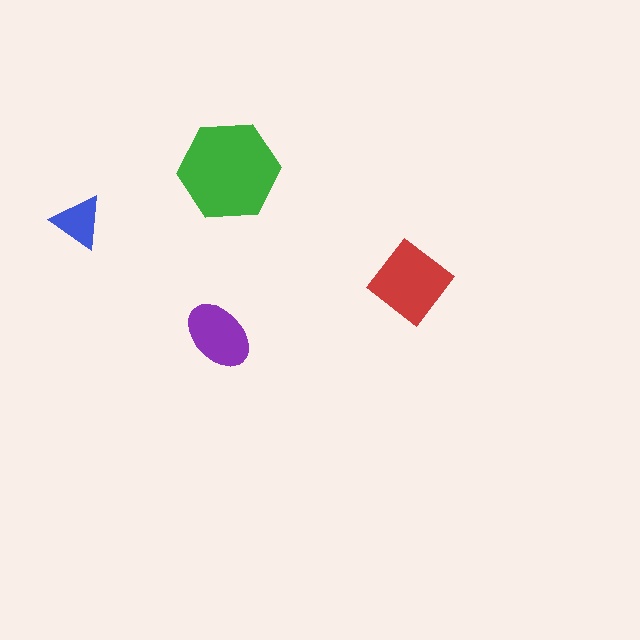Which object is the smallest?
The blue triangle.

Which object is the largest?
The green hexagon.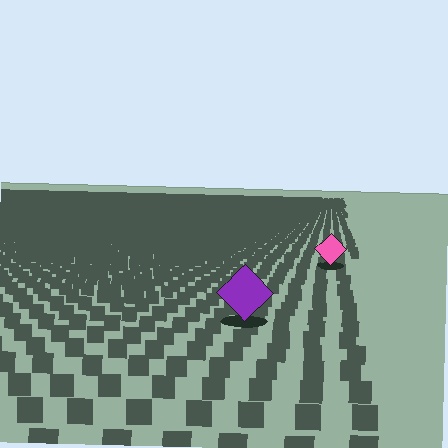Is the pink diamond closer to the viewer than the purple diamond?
No. The purple diamond is closer — you can tell from the texture gradient: the ground texture is coarser near it.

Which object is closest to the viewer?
The purple diamond is closest. The texture marks near it are larger and more spread out.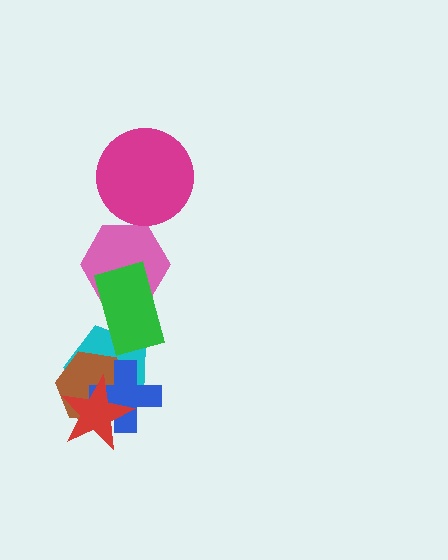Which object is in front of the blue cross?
The red star is in front of the blue cross.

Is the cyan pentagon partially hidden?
Yes, it is partially covered by another shape.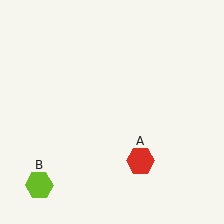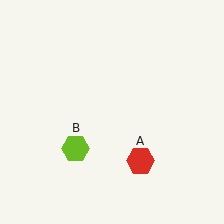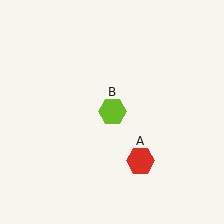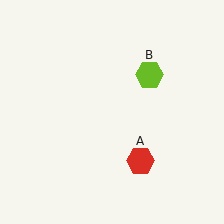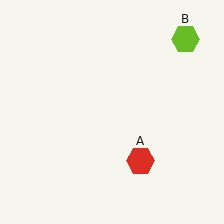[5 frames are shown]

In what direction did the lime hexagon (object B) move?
The lime hexagon (object B) moved up and to the right.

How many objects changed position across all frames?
1 object changed position: lime hexagon (object B).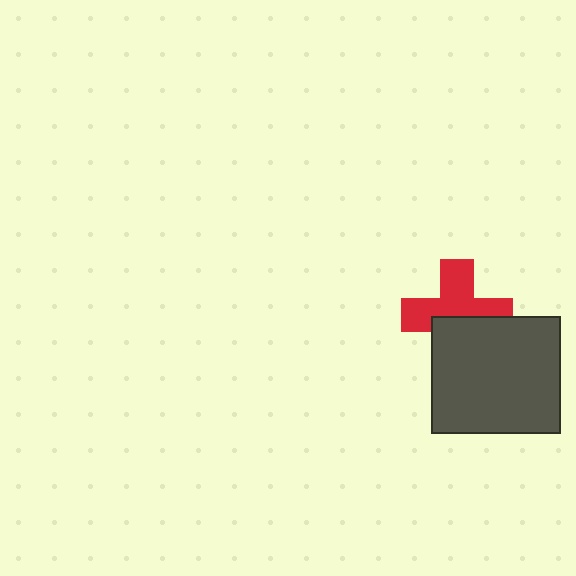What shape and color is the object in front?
The object in front is a dark gray rectangle.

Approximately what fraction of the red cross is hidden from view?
Roughly 41% of the red cross is hidden behind the dark gray rectangle.